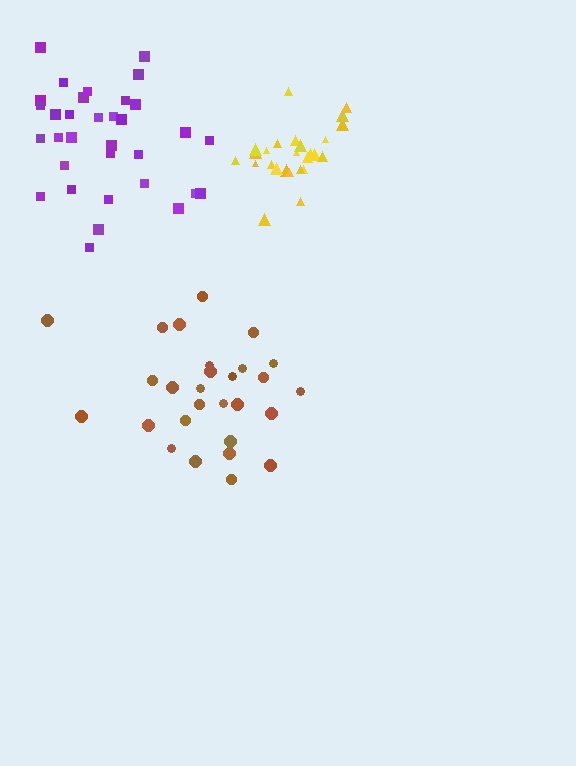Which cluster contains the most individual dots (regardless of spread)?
Purple (33).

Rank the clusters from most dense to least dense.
yellow, purple, brown.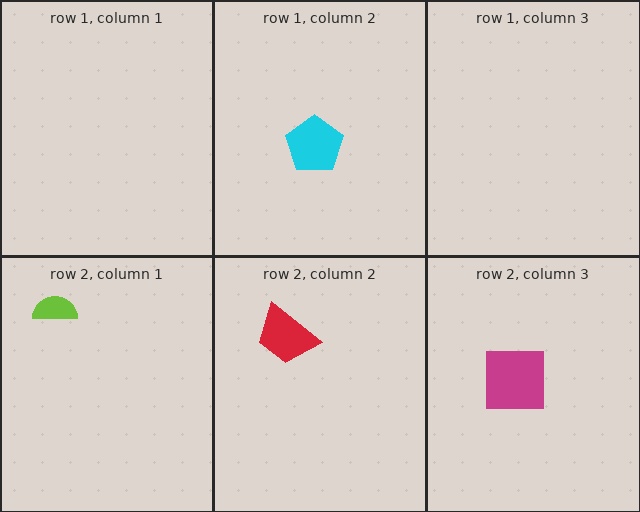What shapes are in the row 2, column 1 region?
The lime semicircle.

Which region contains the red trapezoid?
The row 2, column 2 region.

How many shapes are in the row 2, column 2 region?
1.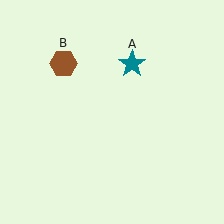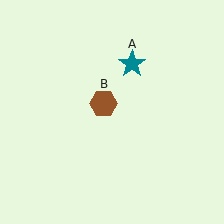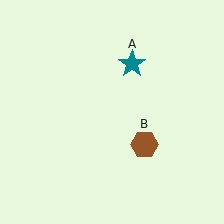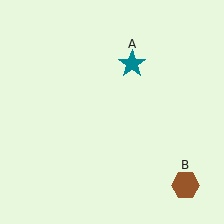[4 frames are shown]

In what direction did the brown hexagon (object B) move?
The brown hexagon (object B) moved down and to the right.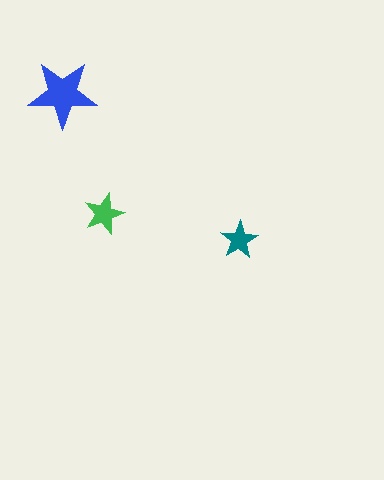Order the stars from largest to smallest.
the blue one, the green one, the teal one.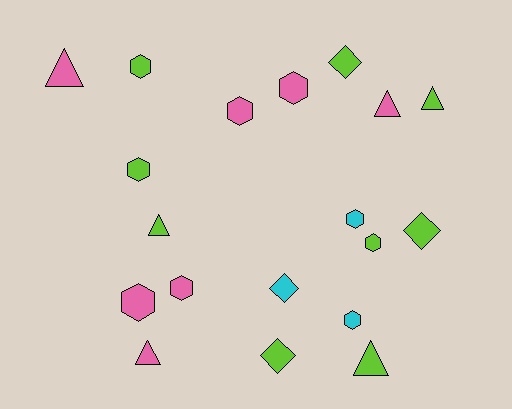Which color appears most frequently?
Lime, with 9 objects.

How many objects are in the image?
There are 19 objects.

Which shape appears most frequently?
Hexagon, with 9 objects.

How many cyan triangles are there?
There are no cyan triangles.